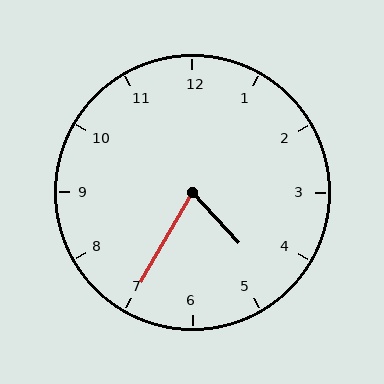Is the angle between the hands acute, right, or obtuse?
It is acute.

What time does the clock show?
4:35.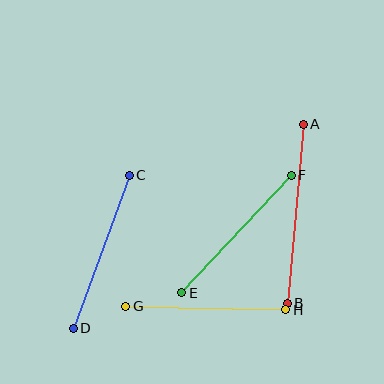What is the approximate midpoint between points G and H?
The midpoint is at approximately (206, 308) pixels.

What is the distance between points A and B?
The distance is approximately 179 pixels.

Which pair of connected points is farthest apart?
Points A and B are farthest apart.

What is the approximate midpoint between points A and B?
The midpoint is at approximately (295, 214) pixels.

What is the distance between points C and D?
The distance is approximately 163 pixels.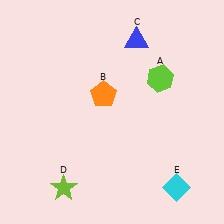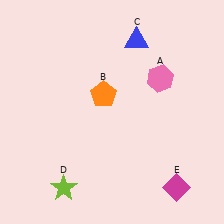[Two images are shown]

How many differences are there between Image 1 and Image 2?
There are 2 differences between the two images.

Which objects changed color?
A changed from lime to pink. E changed from cyan to magenta.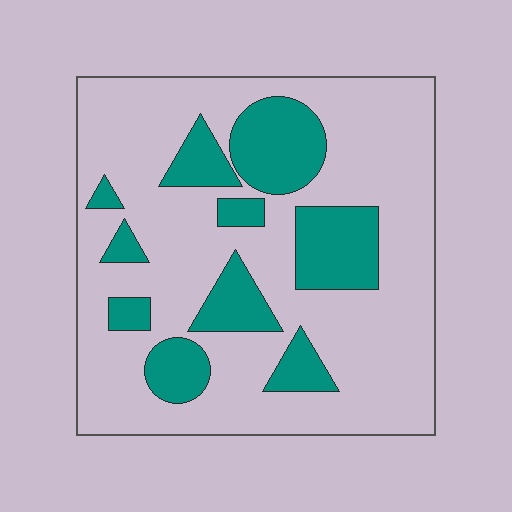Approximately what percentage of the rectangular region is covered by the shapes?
Approximately 25%.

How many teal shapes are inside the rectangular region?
10.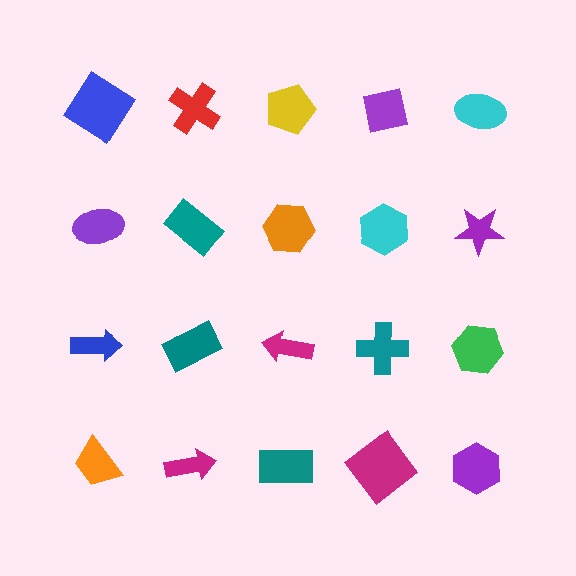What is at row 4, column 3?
A teal rectangle.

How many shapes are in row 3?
5 shapes.